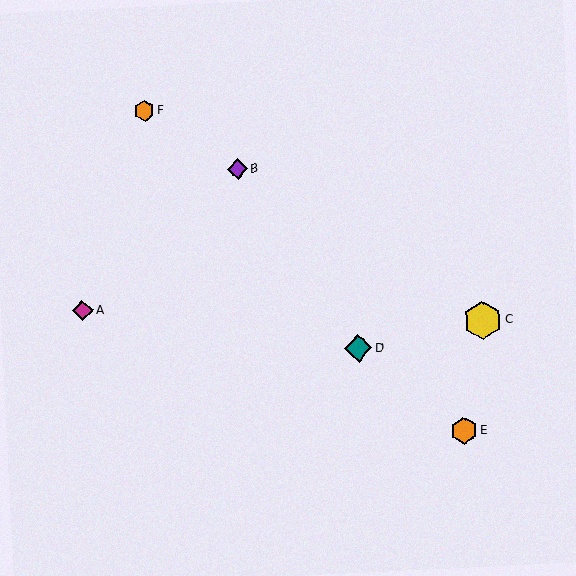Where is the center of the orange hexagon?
The center of the orange hexagon is at (144, 111).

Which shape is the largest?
The yellow hexagon (labeled C) is the largest.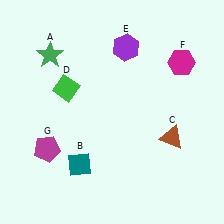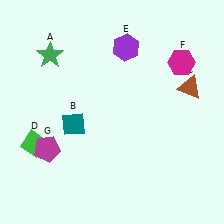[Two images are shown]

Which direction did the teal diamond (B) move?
The teal diamond (B) moved up.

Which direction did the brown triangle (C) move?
The brown triangle (C) moved up.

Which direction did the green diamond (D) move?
The green diamond (D) moved down.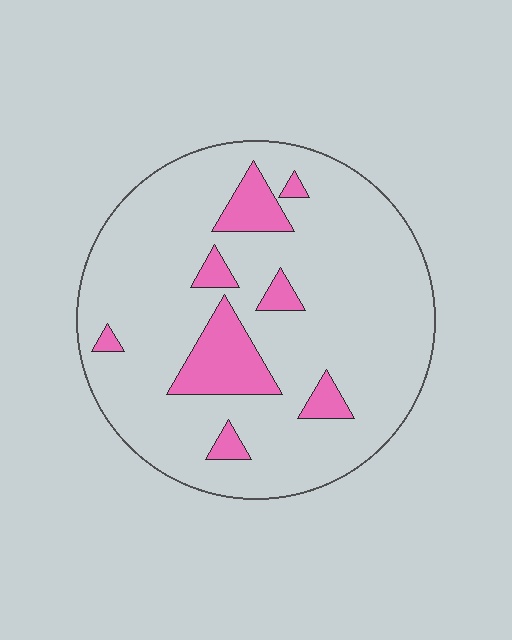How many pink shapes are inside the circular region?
8.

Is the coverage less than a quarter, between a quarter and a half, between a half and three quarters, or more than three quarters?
Less than a quarter.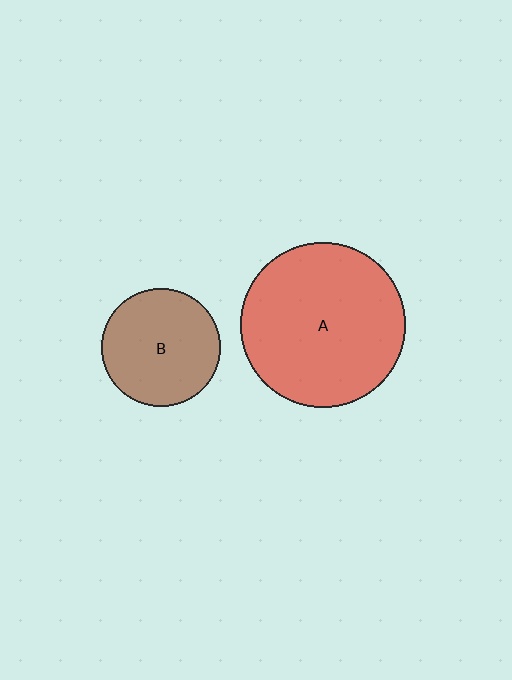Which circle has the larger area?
Circle A (red).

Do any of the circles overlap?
No, none of the circles overlap.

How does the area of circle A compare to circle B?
Approximately 2.0 times.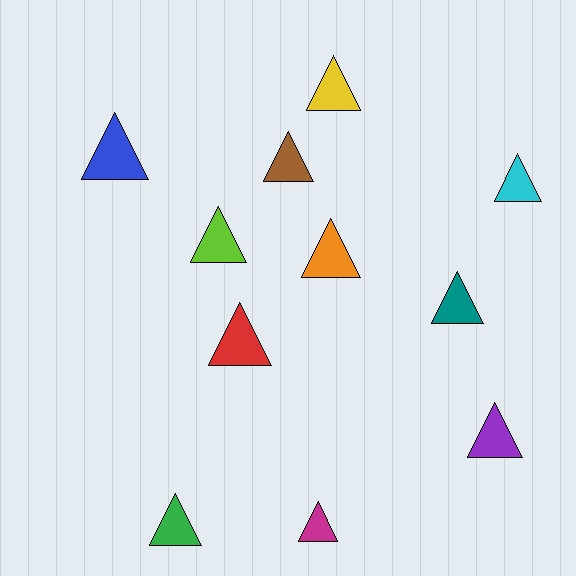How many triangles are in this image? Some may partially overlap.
There are 11 triangles.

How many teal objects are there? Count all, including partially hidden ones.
There is 1 teal object.